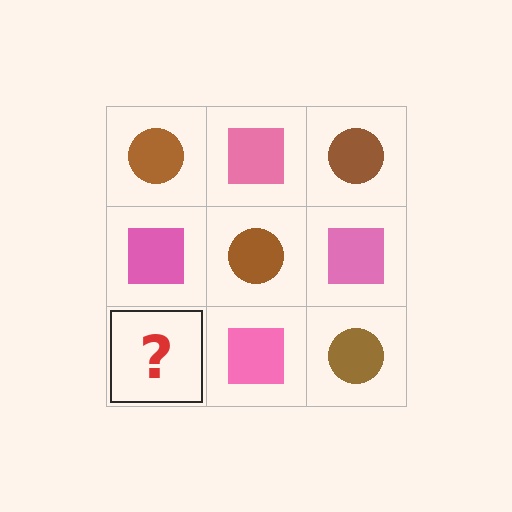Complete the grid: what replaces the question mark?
The question mark should be replaced with a brown circle.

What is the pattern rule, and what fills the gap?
The rule is that it alternates brown circle and pink square in a checkerboard pattern. The gap should be filled with a brown circle.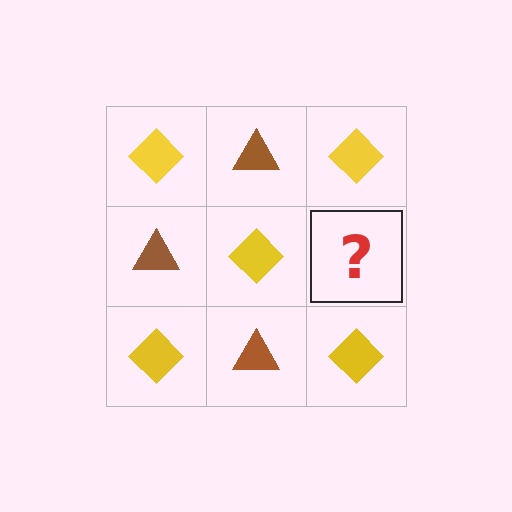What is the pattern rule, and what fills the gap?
The rule is that it alternates yellow diamond and brown triangle in a checkerboard pattern. The gap should be filled with a brown triangle.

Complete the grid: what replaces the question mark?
The question mark should be replaced with a brown triangle.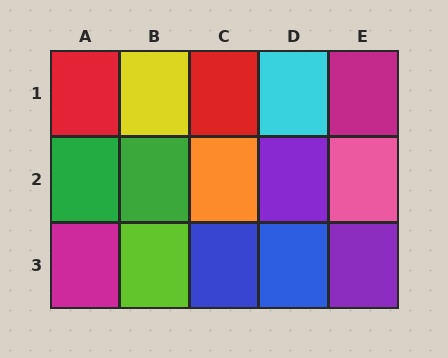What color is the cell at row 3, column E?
Purple.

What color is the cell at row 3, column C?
Blue.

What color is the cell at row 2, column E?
Pink.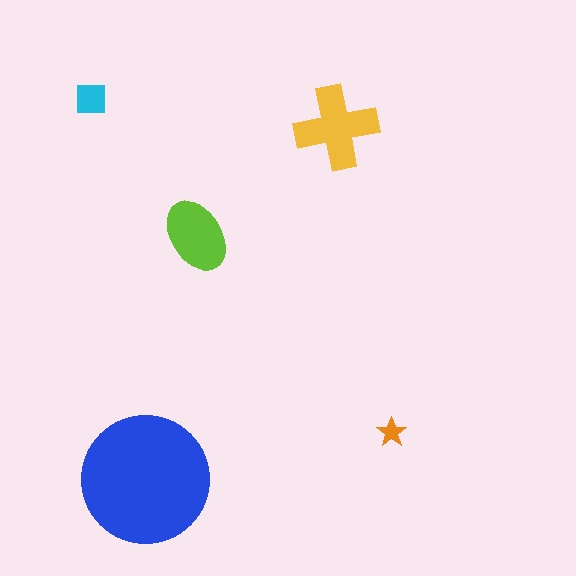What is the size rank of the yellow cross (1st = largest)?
2nd.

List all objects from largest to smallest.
The blue circle, the yellow cross, the lime ellipse, the cyan square, the orange star.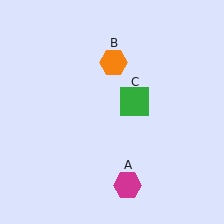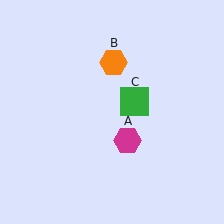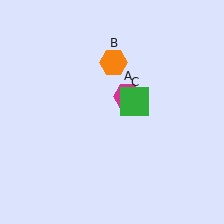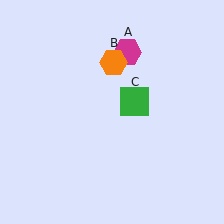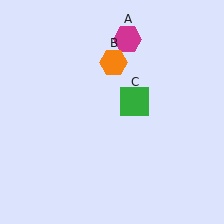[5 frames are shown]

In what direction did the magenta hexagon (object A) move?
The magenta hexagon (object A) moved up.